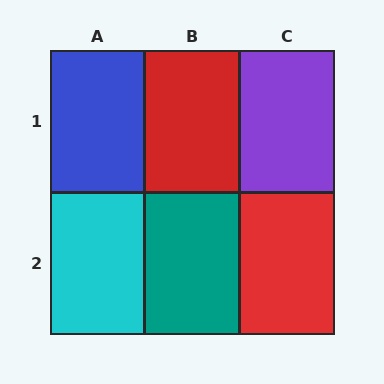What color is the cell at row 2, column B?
Teal.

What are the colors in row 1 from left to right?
Blue, red, purple.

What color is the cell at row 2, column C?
Red.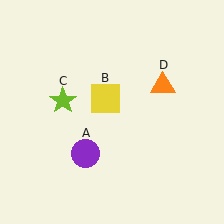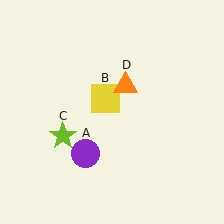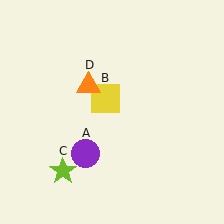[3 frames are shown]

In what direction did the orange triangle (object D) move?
The orange triangle (object D) moved left.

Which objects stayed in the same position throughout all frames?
Purple circle (object A) and yellow square (object B) remained stationary.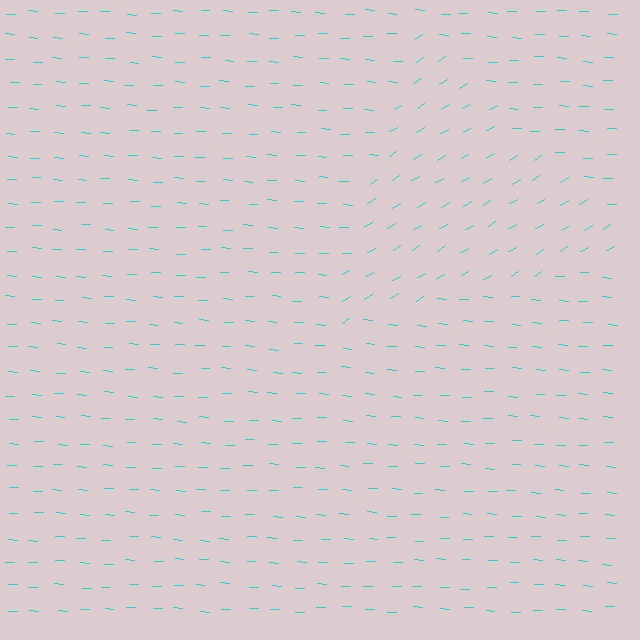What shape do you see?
I see a triangle.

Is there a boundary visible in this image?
Yes, there is a texture boundary formed by a change in line orientation.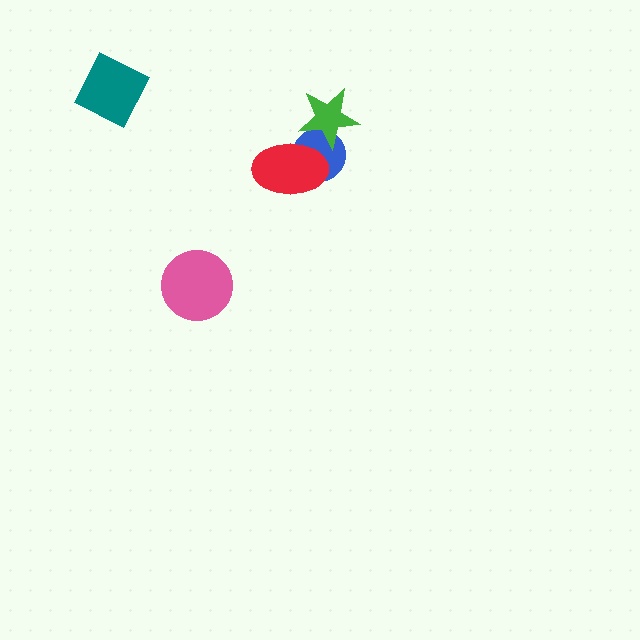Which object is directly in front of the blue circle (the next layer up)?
The red ellipse is directly in front of the blue circle.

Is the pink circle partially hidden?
No, no other shape covers it.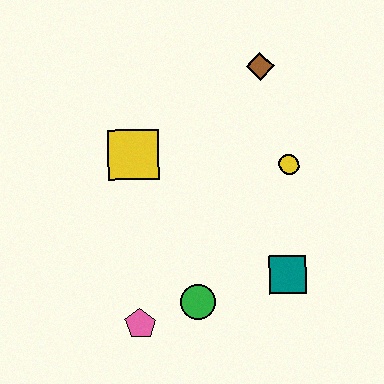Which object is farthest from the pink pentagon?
The brown diamond is farthest from the pink pentagon.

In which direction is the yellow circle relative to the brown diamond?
The yellow circle is below the brown diamond.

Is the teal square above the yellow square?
No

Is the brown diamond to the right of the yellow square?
Yes